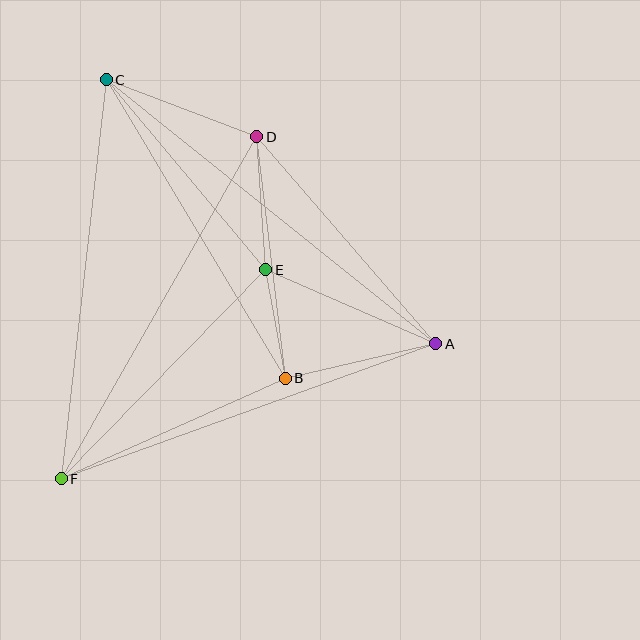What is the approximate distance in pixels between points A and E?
The distance between A and E is approximately 185 pixels.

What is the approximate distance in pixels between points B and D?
The distance between B and D is approximately 243 pixels.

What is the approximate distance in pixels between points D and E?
The distance between D and E is approximately 133 pixels.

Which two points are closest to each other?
Points B and E are closest to each other.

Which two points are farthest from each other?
Points A and C are farthest from each other.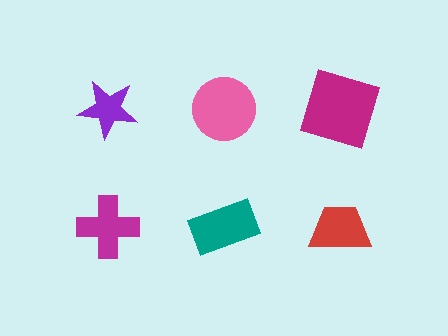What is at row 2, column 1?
A magenta cross.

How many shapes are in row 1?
3 shapes.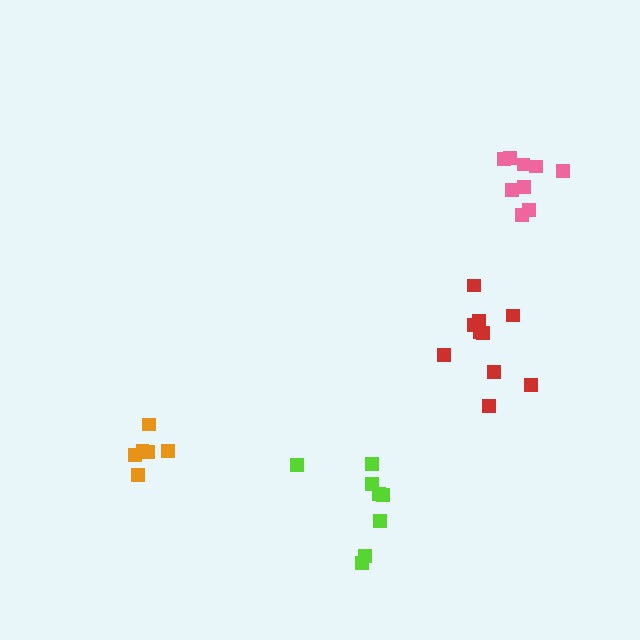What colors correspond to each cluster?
The clusters are colored: orange, lime, red, pink.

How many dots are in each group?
Group 1: 6 dots, Group 2: 8 dots, Group 3: 10 dots, Group 4: 9 dots (33 total).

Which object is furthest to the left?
The orange cluster is leftmost.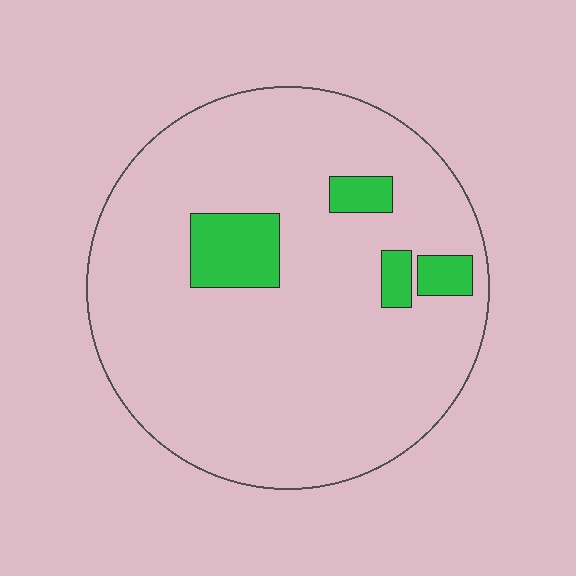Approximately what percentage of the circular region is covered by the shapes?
Approximately 10%.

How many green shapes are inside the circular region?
4.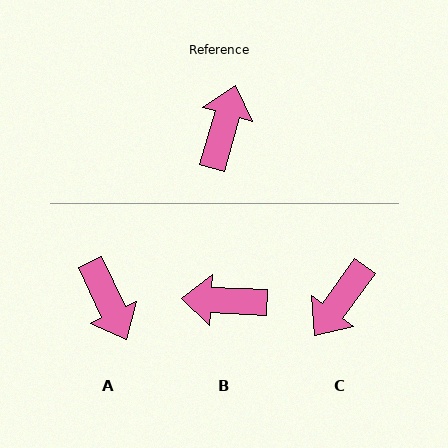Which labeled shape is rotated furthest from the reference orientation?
C, about 160 degrees away.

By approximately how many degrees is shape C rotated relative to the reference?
Approximately 160 degrees counter-clockwise.